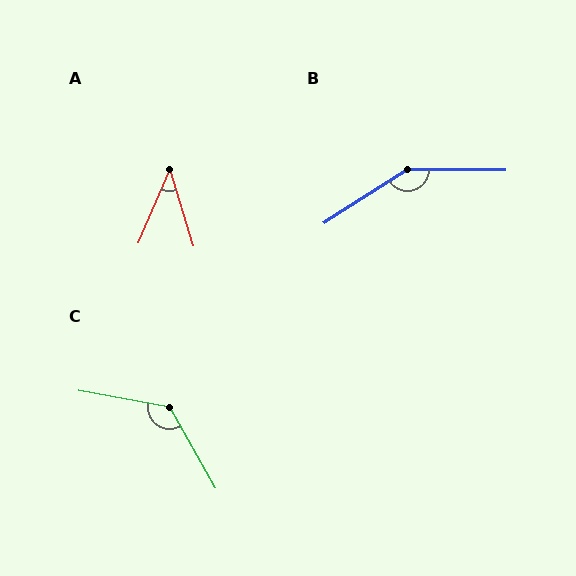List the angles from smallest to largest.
A (40°), C (130°), B (147°).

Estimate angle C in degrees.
Approximately 130 degrees.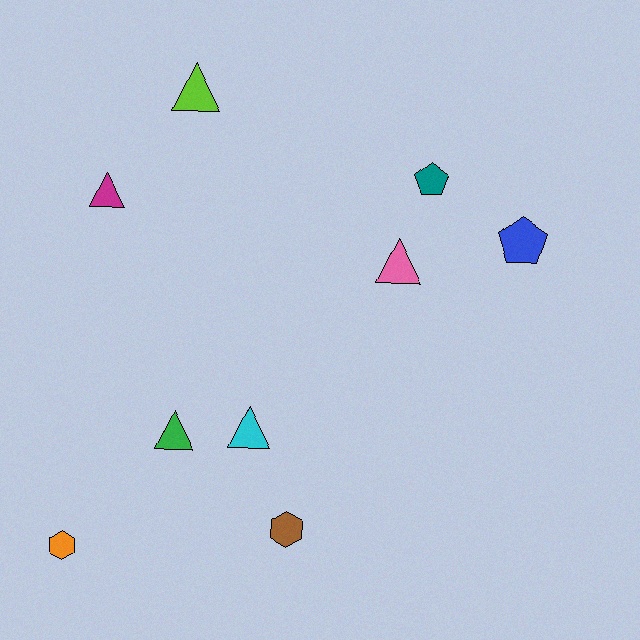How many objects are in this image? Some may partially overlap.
There are 9 objects.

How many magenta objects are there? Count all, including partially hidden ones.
There is 1 magenta object.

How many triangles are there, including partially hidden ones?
There are 5 triangles.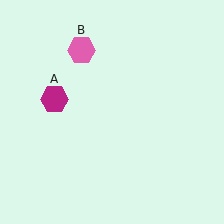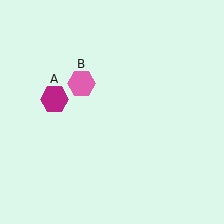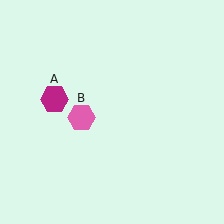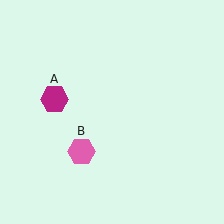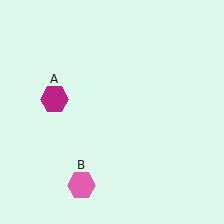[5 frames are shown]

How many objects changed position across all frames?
1 object changed position: pink hexagon (object B).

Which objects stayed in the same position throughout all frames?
Magenta hexagon (object A) remained stationary.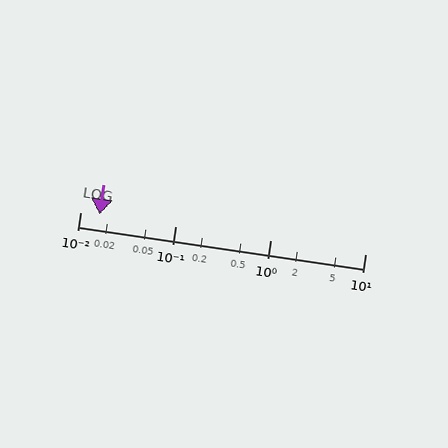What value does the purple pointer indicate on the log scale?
The pointer indicates approximately 0.016.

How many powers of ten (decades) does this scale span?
The scale spans 3 decades, from 0.01 to 10.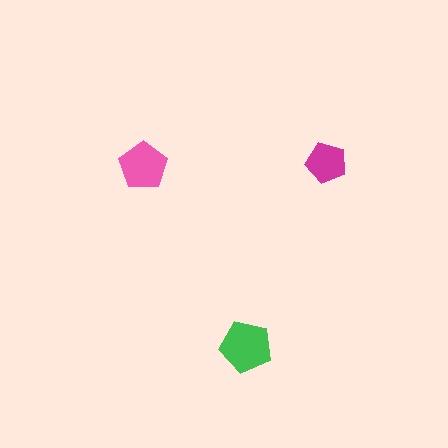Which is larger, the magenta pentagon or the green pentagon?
The green one.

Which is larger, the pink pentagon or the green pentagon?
The green one.